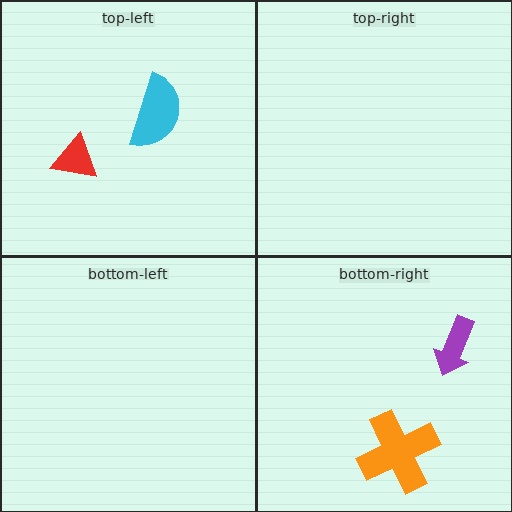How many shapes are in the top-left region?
2.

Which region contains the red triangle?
The top-left region.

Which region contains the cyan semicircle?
The top-left region.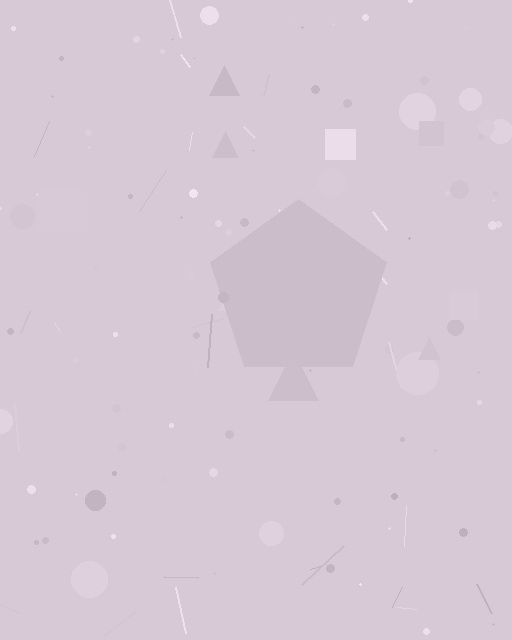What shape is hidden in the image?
A pentagon is hidden in the image.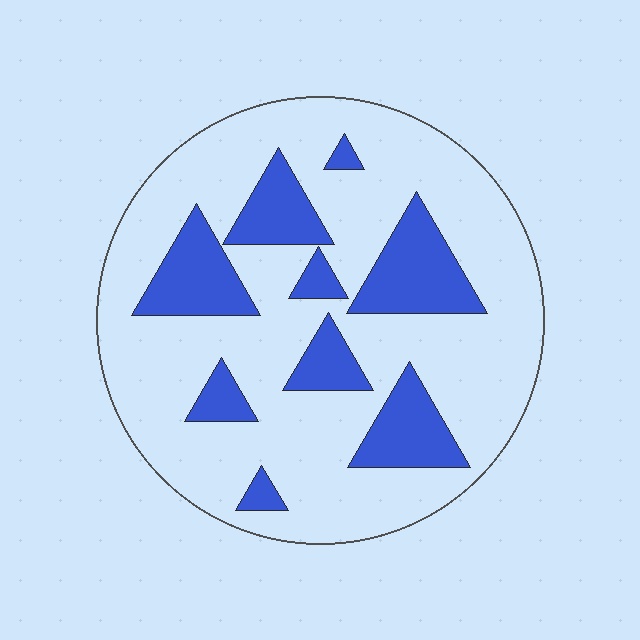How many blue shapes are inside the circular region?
9.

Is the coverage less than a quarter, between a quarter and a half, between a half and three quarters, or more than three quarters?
Less than a quarter.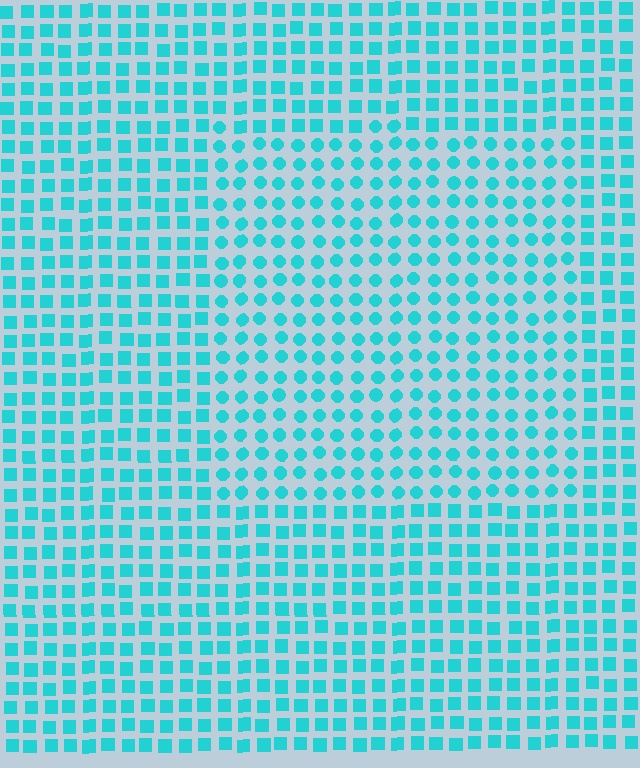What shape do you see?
I see a rectangle.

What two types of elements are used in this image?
The image uses circles inside the rectangle region and squares outside it.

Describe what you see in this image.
The image is filled with small cyan elements arranged in a uniform grid. A rectangle-shaped region contains circles, while the surrounding area contains squares. The boundary is defined purely by the change in element shape.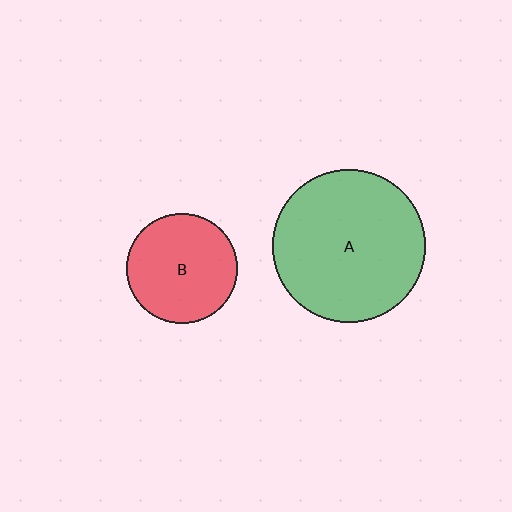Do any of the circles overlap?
No, none of the circles overlap.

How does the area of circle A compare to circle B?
Approximately 1.9 times.